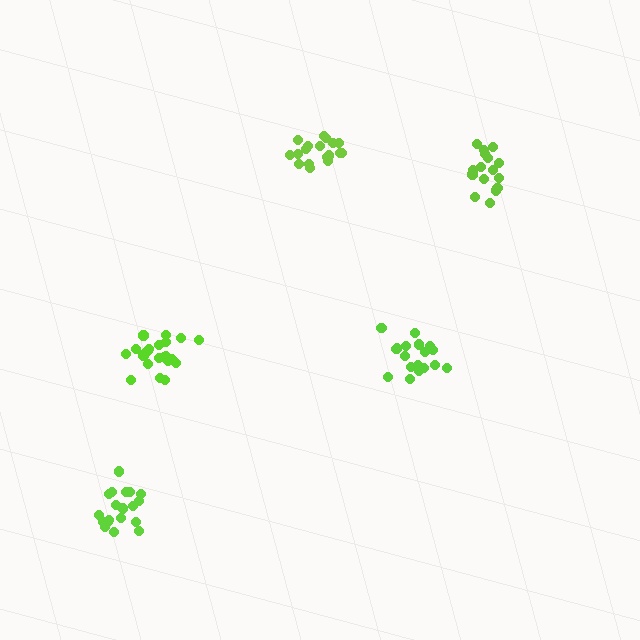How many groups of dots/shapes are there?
There are 5 groups.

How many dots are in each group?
Group 1: 18 dots, Group 2: 21 dots, Group 3: 16 dots, Group 4: 18 dots, Group 5: 19 dots (92 total).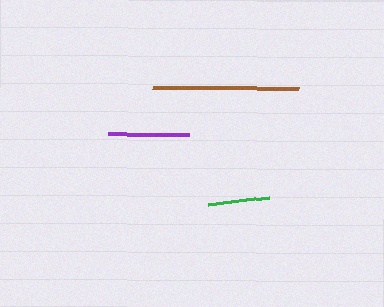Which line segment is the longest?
The brown line is the longest at approximately 146 pixels.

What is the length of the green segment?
The green segment is approximately 62 pixels long.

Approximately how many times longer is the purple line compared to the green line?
The purple line is approximately 1.3 times the length of the green line.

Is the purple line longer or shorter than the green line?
The purple line is longer than the green line.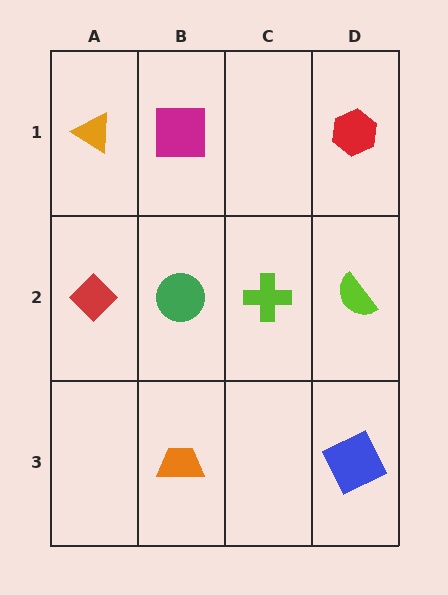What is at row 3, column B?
An orange trapezoid.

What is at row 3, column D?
A blue square.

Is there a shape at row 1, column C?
No, that cell is empty.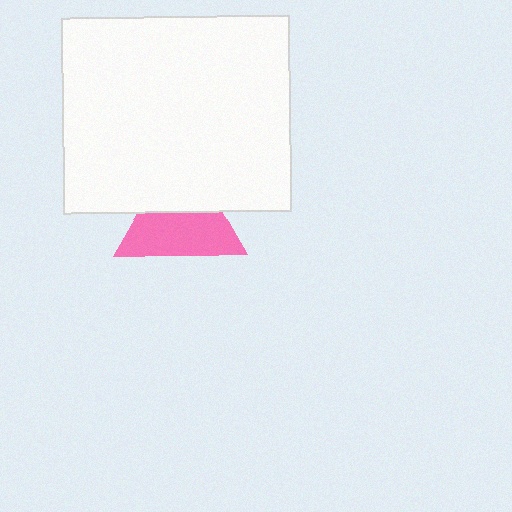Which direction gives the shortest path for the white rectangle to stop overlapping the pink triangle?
Moving up gives the shortest separation.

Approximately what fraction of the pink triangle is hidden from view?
Roughly 39% of the pink triangle is hidden behind the white rectangle.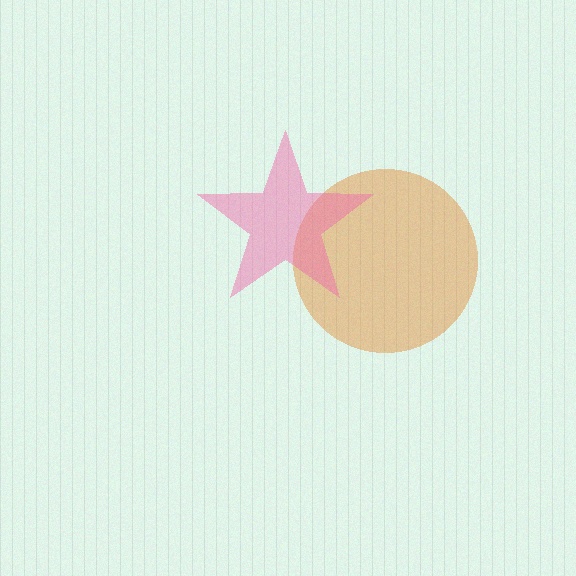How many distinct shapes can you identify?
There are 2 distinct shapes: an orange circle, a pink star.